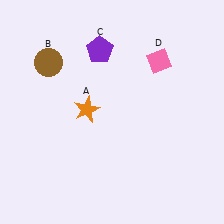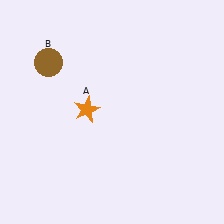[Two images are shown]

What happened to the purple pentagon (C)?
The purple pentagon (C) was removed in Image 2. It was in the top-left area of Image 1.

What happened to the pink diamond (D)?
The pink diamond (D) was removed in Image 2. It was in the top-right area of Image 1.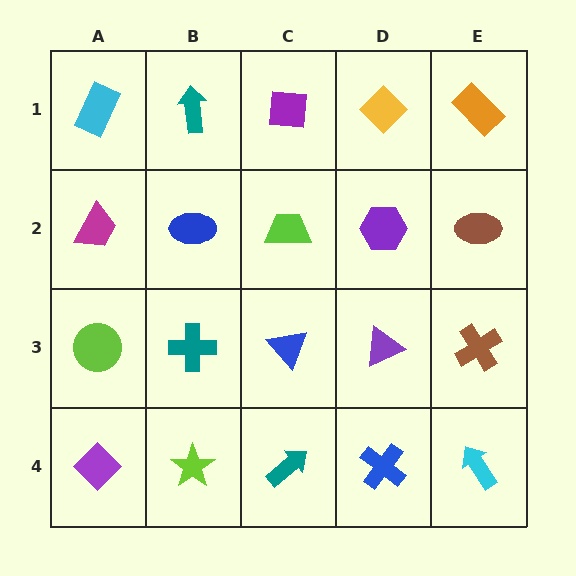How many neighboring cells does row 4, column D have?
3.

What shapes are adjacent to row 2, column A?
A cyan rectangle (row 1, column A), a lime circle (row 3, column A), a blue ellipse (row 2, column B).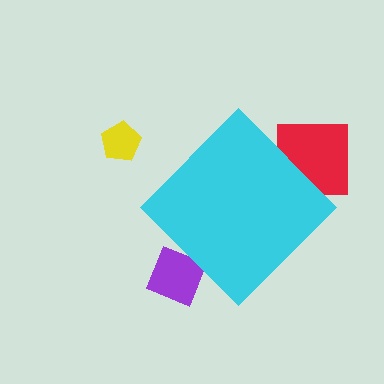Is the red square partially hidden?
Yes, the red square is partially hidden behind the cyan diamond.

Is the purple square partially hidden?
Yes, the purple square is partially hidden behind the cyan diamond.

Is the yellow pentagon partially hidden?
No, the yellow pentagon is fully visible.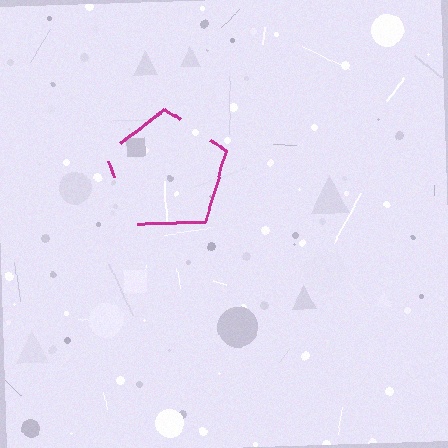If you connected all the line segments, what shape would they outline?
They would outline a pentagon.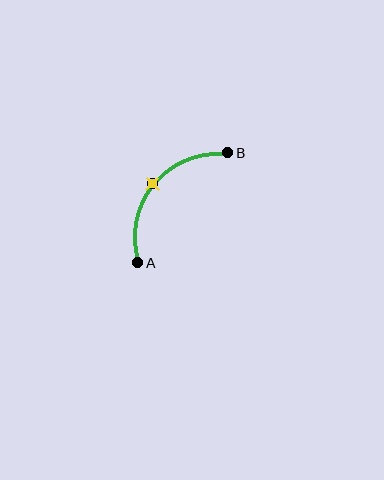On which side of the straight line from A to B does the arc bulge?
The arc bulges above and to the left of the straight line connecting A and B.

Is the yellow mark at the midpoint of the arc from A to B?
Yes. The yellow mark lies on the arc at equal arc-length from both A and B — it is the arc midpoint.